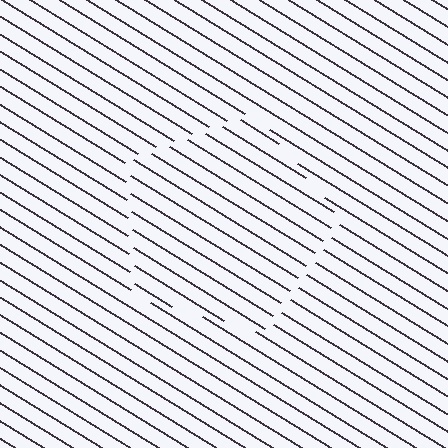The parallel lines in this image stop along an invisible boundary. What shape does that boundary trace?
An illusory pentagon. The interior of the shape contains the same grating, shifted by half a period — the contour is defined by the phase discontinuity where line-ends from the inner and outer gratings abut.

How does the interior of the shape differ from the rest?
The interior of the shape contains the same grating, shifted by half a period — the contour is defined by the phase discontinuity where line-ends from the inner and outer gratings abut.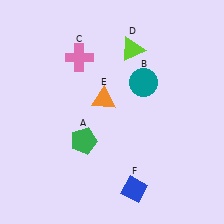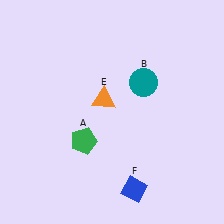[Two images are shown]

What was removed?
The lime triangle (D), the pink cross (C) were removed in Image 2.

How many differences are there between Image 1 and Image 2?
There are 2 differences between the two images.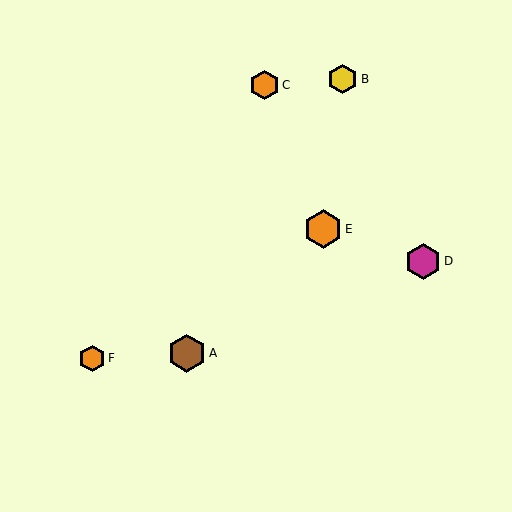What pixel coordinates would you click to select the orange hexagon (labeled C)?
Click at (264, 85) to select the orange hexagon C.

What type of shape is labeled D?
Shape D is a magenta hexagon.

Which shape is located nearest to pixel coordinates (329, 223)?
The orange hexagon (labeled E) at (323, 229) is nearest to that location.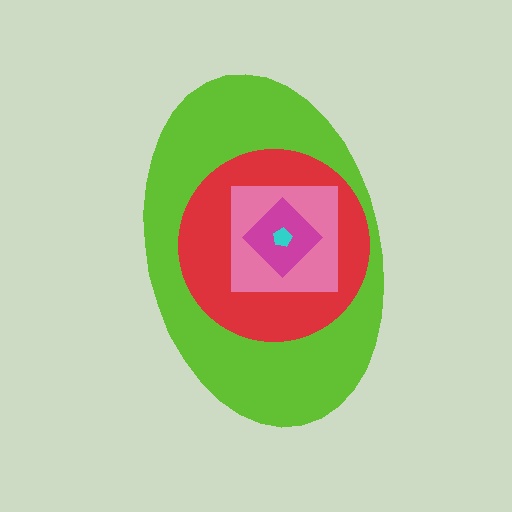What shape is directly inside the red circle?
The pink square.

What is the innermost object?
The cyan pentagon.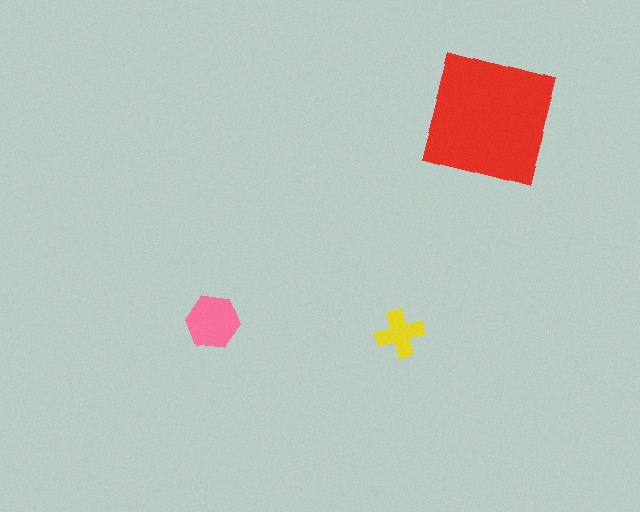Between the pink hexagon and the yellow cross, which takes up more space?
The pink hexagon.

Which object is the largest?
The red square.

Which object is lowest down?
The yellow cross is bottommost.